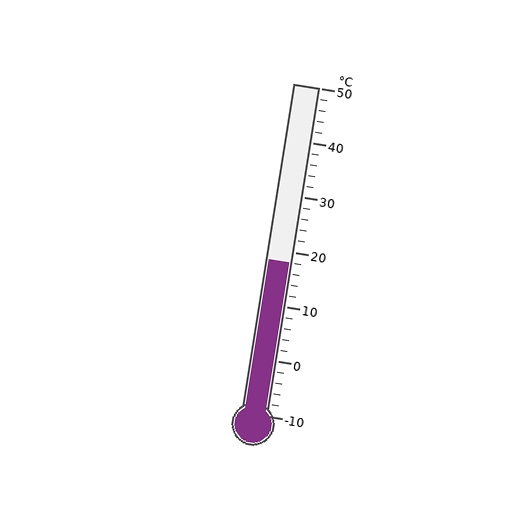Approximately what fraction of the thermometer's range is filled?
The thermometer is filled to approximately 45% of its range.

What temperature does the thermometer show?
The thermometer shows approximately 18°C.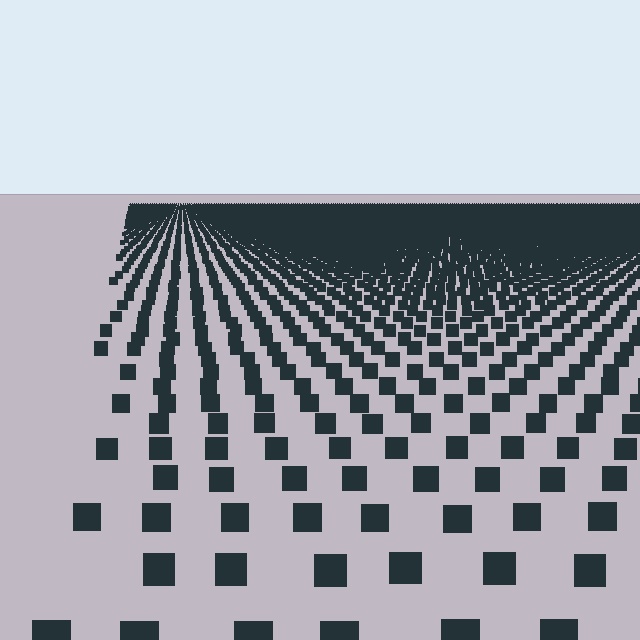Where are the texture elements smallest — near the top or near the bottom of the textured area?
Near the top.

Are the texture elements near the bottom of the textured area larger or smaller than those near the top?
Larger. Near the bottom, elements are closer to the viewer and appear at a bigger on-screen size.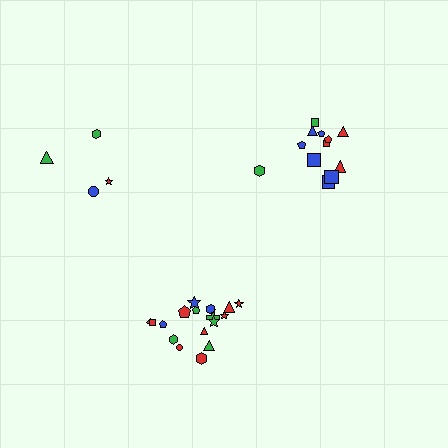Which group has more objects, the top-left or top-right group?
The top-right group.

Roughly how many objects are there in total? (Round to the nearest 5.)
Roughly 35 objects in total.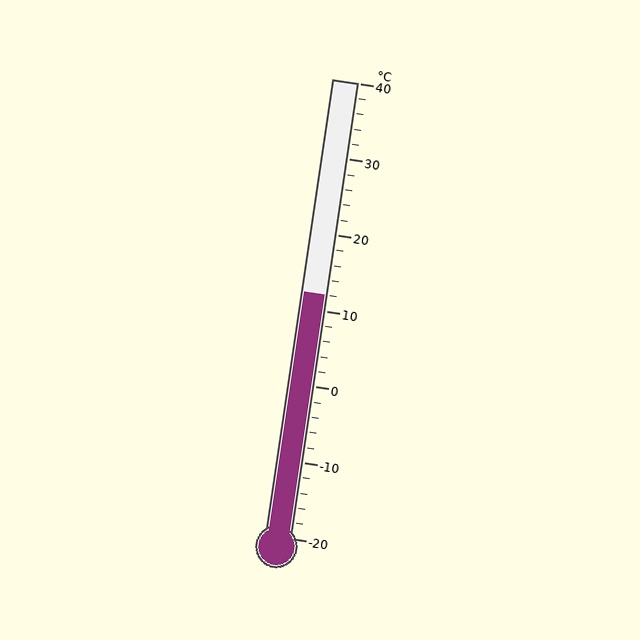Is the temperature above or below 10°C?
The temperature is above 10°C.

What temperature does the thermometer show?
The thermometer shows approximately 12°C.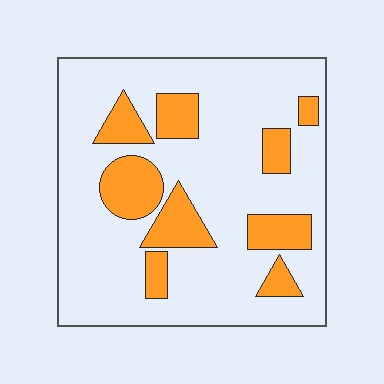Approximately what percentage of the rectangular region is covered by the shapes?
Approximately 20%.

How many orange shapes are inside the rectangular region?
9.